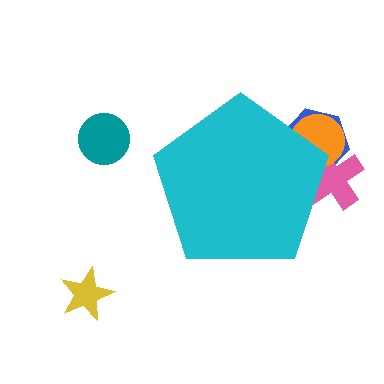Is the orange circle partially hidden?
Yes, the orange circle is partially hidden behind the cyan pentagon.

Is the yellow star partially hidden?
No, the yellow star is fully visible.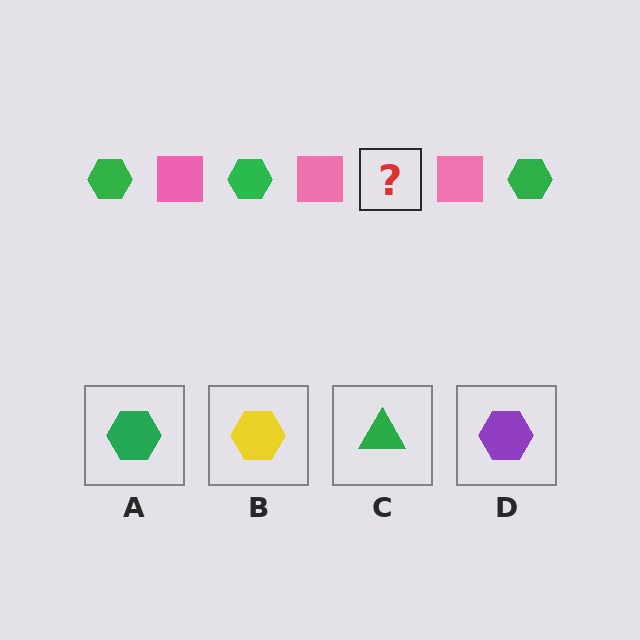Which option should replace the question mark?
Option A.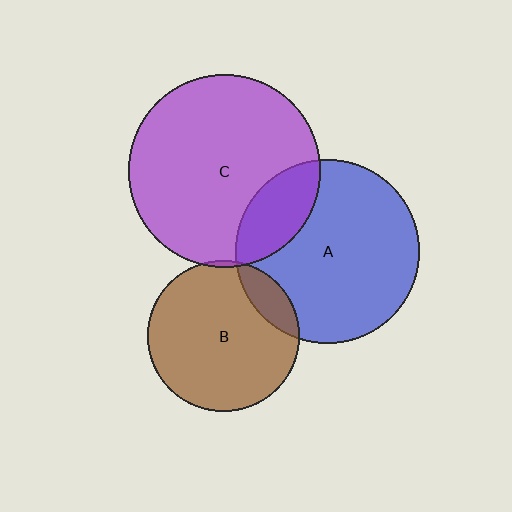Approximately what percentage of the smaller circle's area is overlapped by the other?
Approximately 5%.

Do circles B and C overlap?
Yes.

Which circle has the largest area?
Circle C (purple).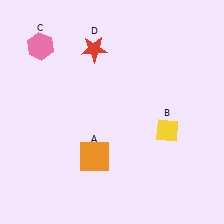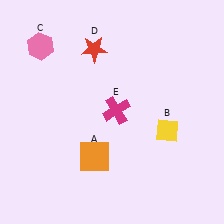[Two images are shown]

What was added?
A magenta cross (E) was added in Image 2.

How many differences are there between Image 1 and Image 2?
There is 1 difference between the two images.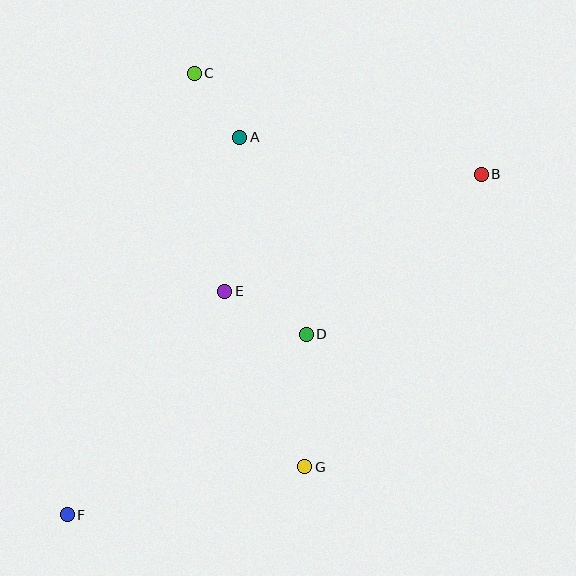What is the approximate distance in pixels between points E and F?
The distance between E and F is approximately 274 pixels.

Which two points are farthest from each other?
Points B and F are farthest from each other.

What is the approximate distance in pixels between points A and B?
The distance between A and B is approximately 244 pixels.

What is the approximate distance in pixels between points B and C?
The distance between B and C is approximately 304 pixels.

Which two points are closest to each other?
Points A and C are closest to each other.